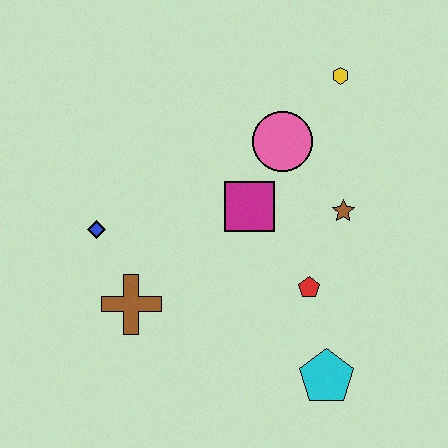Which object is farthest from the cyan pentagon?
The yellow hexagon is farthest from the cyan pentagon.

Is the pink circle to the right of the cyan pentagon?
No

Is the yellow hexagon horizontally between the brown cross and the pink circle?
No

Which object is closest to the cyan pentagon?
The red pentagon is closest to the cyan pentagon.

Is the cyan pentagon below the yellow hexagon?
Yes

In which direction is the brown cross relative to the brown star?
The brown cross is to the left of the brown star.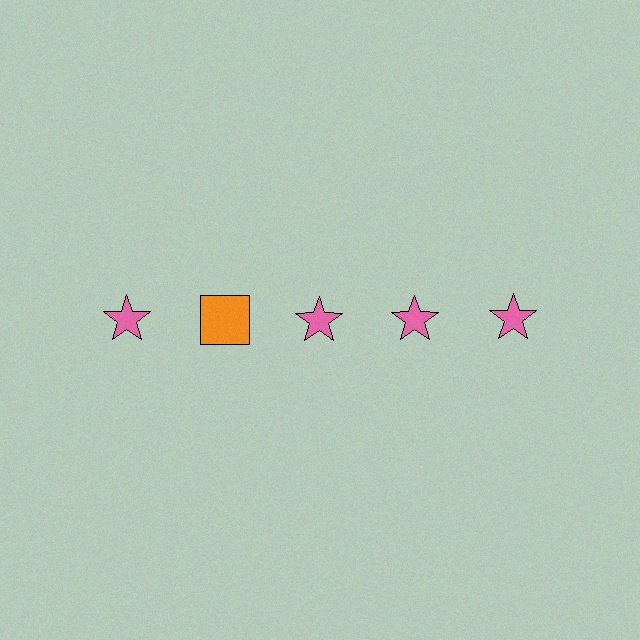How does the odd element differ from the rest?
It differs in both color (orange instead of pink) and shape (square instead of star).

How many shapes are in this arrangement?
There are 5 shapes arranged in a grid pattern.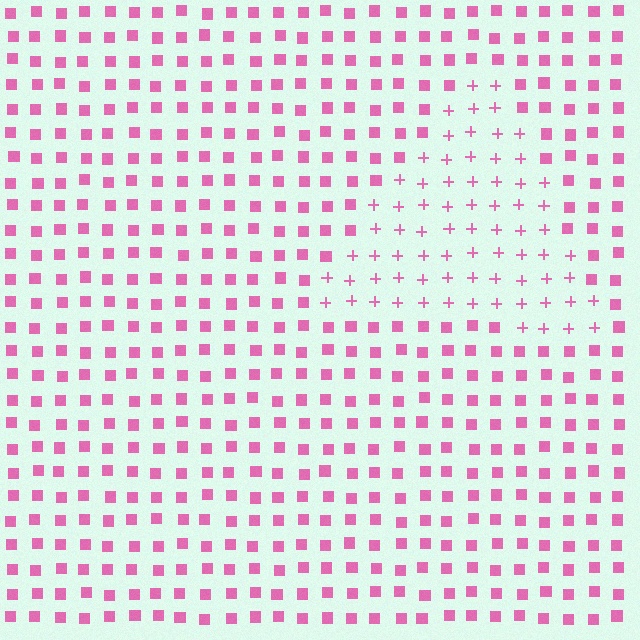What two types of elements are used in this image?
The image uses plus signs inside the triangle region and squares outside it.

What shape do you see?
I see a triangle.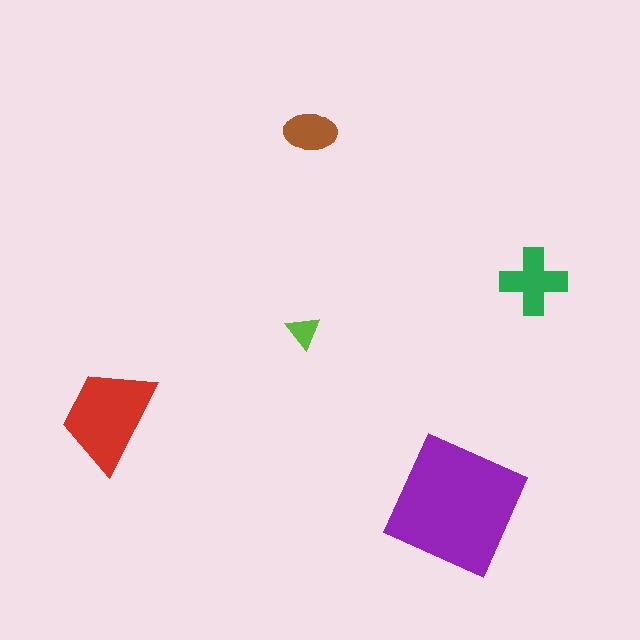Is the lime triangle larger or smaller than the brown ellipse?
Smaller.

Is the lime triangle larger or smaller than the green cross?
Smaller.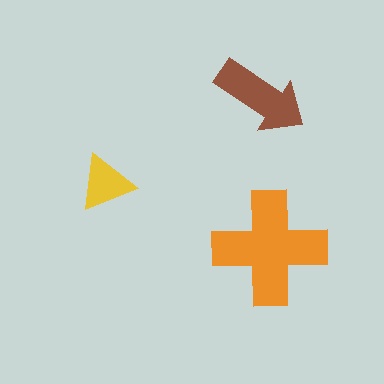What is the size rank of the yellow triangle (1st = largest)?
3rd.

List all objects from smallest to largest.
The yellow triangle, the brown arrow, the orange cross.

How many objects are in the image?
There are 3 objects in the image.